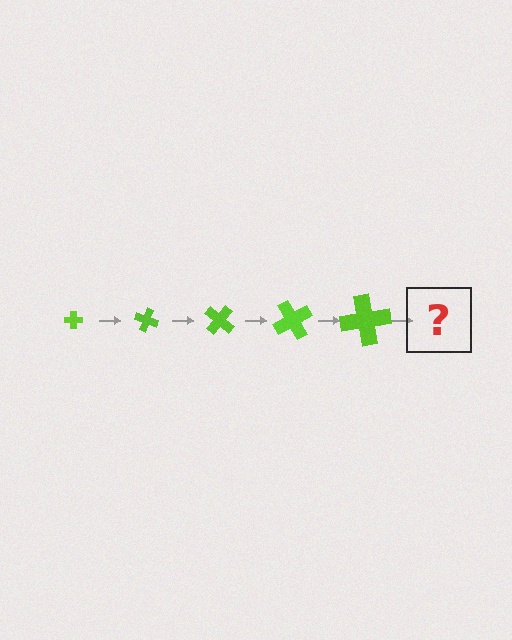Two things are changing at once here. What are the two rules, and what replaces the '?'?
The two rules are that the cross grows larger each step and it rotates 20 degrees each step. The '?' should be a cross, larger than the previous one and rotated 100 degrees from the start.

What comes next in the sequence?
The next element should be a cross, larger than the previous one and rotated 100 degrees from the start.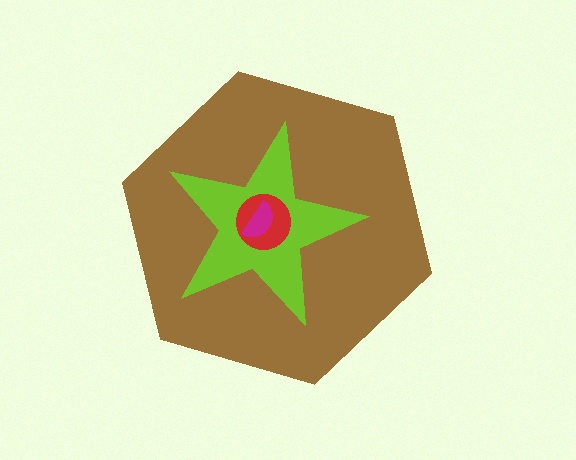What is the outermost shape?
The brown hexagon.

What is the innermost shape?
The magenta semicircle.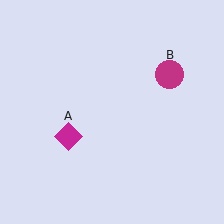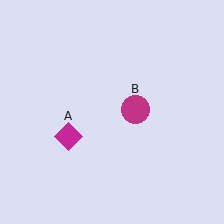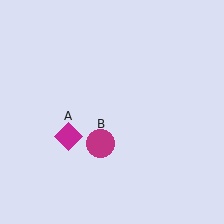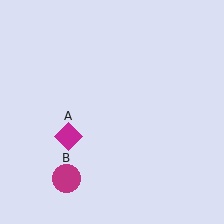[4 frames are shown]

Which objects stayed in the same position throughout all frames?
Magenta diamond (object A) remained stationary.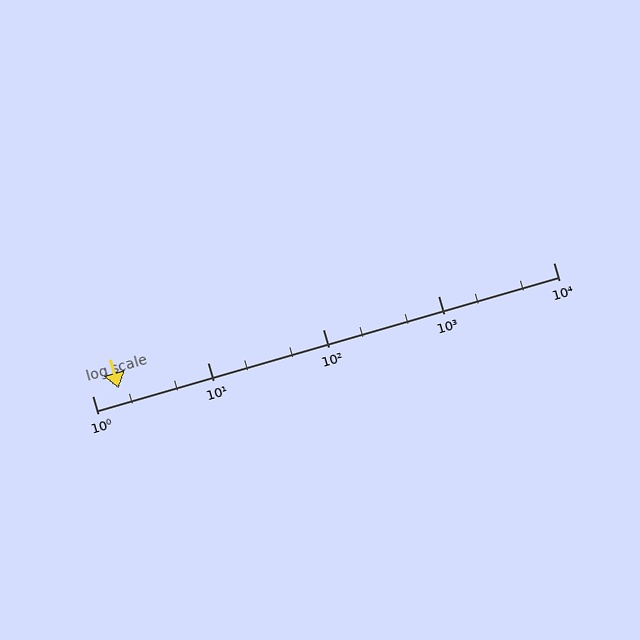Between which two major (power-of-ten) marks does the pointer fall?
The pointer is between 1 and 10.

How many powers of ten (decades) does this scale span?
The scale spans 4 decades, from 1 to 10000.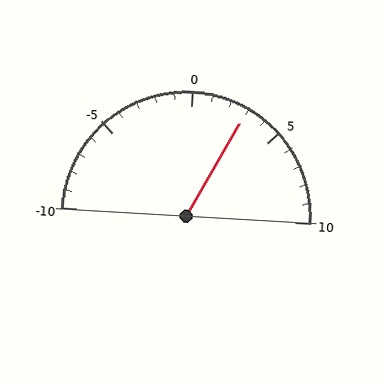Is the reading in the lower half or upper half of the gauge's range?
The reading is in the upper half of the range (-10 to 10).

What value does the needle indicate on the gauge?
The needle indicates approximately 3.